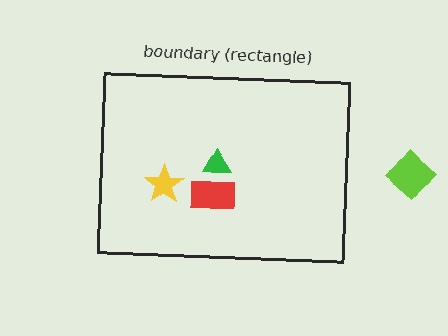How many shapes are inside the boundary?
3 inside, 1 outside.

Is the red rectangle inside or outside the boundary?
Inside.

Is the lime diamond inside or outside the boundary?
Outside.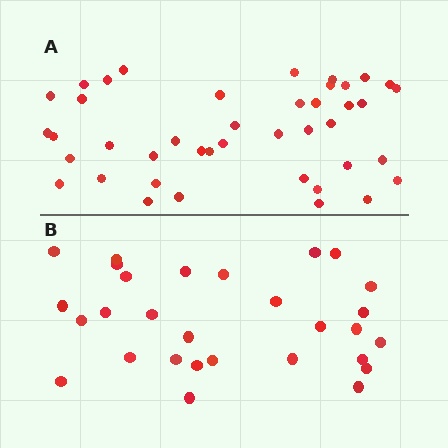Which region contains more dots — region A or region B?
Region A (the top region) has more dots.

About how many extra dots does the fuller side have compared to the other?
Region A has approximately 15 more dots than region B.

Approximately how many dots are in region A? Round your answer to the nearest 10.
About 40 dots. (The exact count is 42, which rounds to 40.)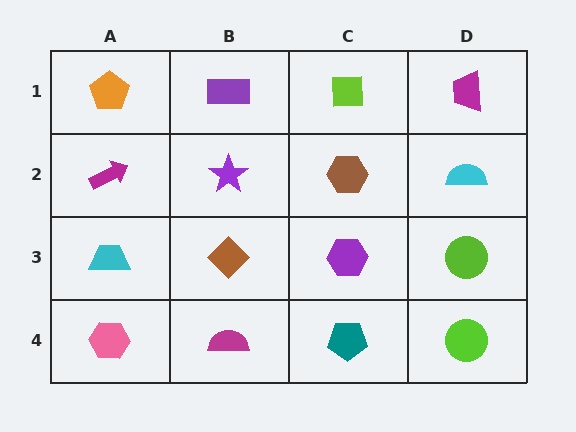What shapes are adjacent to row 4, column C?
A purple hexagon (row 3, column C), a magenta semicircle (row 4, column B), a lime circle (row 4, column D).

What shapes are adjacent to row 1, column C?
A brown hexagon (row 2, column C), a purple rectangle (row 1, column B), a magenta trapezoid (row 1, column D).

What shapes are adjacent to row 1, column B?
A purple star (row 2, column B), an orange pentagon (row 1, column A), a lime square (row 1, column C).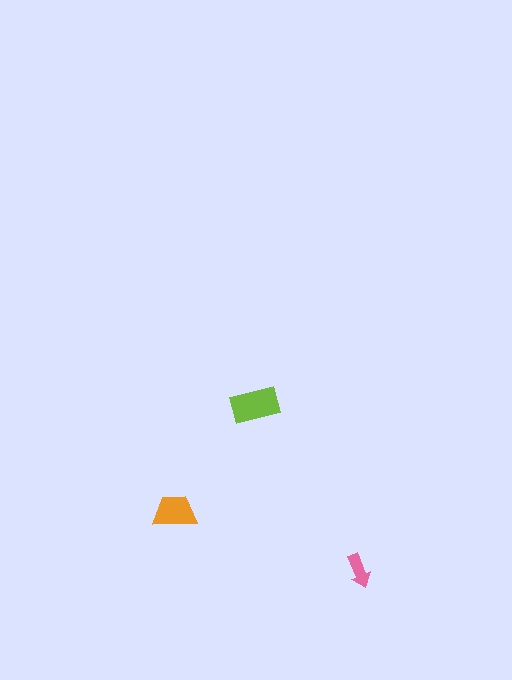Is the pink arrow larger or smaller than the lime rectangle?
Smaller.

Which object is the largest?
The lime rectangle.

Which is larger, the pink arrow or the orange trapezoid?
The orange trapezoid.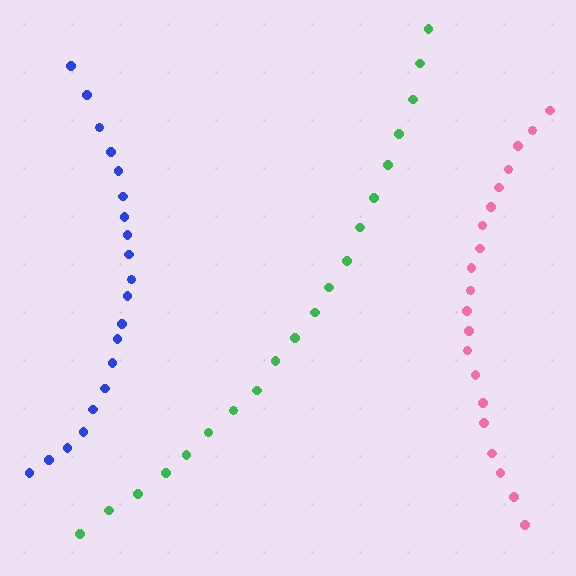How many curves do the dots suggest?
There are 3 distinct paths.